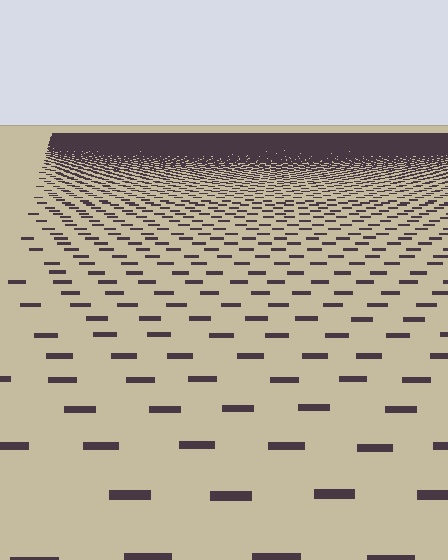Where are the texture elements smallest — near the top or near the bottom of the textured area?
Near the top.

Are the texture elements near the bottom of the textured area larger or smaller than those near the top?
Larger. Near the bottom, elements are closer to the viewer and appear at a bigger on-screen size.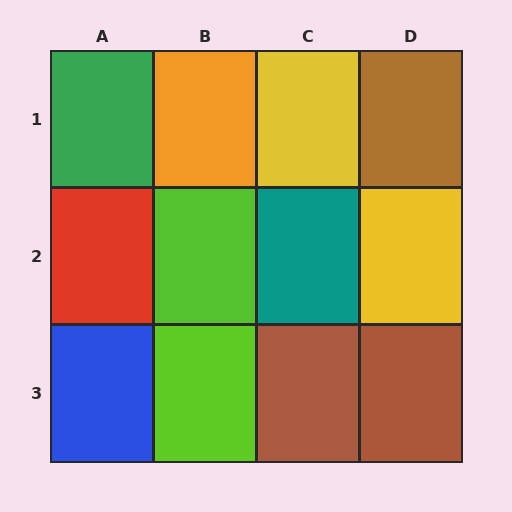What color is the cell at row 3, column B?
Lime.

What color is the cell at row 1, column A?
Green.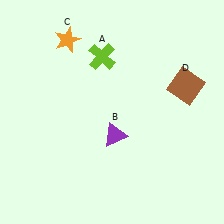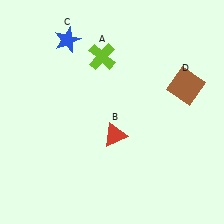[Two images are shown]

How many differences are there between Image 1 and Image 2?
There are 2 differences between the two images.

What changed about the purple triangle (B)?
In Image 1, B is purple. In Image 2, it changed to red.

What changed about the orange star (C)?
In Image 1, C is orange. In Image 2, it changed to blue.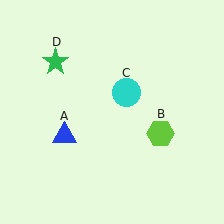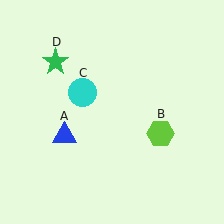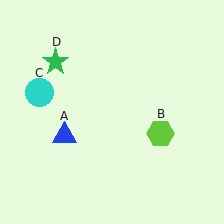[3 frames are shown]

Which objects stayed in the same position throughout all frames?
Blue triangle (object A) and lime hexagon (object B) and green star (object D) remained stationary.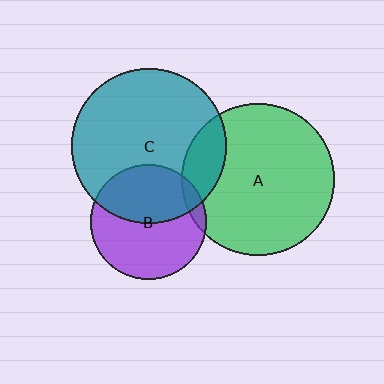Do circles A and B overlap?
Yes.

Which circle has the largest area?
Circle C (teal).